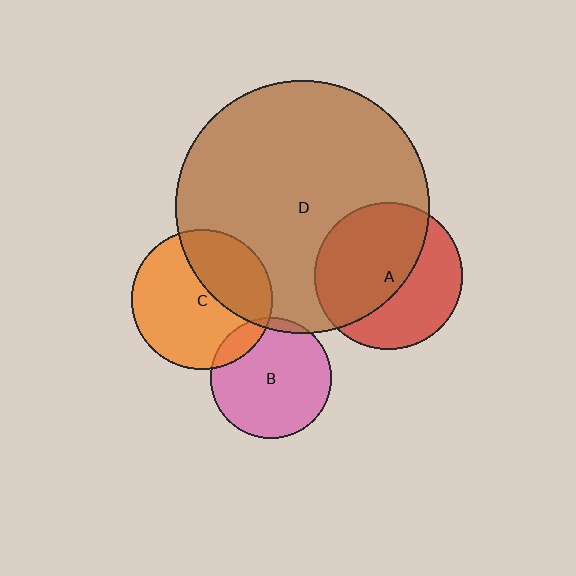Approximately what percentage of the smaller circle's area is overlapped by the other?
Approximately 5%.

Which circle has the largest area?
Circle D (brown).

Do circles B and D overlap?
Yes.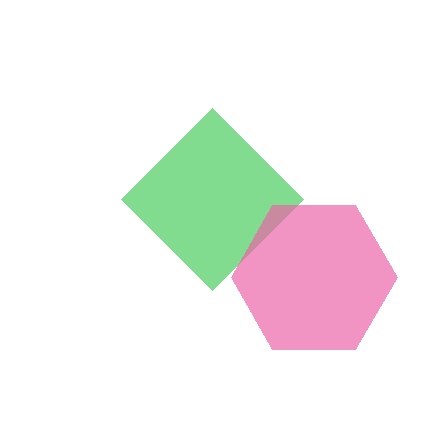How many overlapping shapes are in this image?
There are 2 overlapping shapes in the image.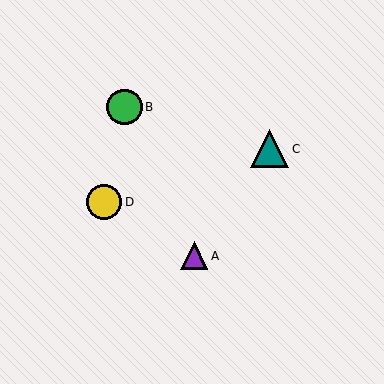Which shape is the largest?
The teal triangle (labeled C) is the largest.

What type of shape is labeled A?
Shape A is a purple triangle.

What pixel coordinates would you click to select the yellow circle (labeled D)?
Click at (104, 202) to select the yellow circle D.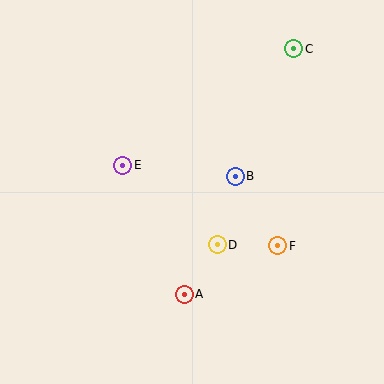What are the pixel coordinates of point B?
Point B is at (235, 176).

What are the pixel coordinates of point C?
Point C is at (294, 49).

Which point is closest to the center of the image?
Point B at (235, 176) is closest to the center.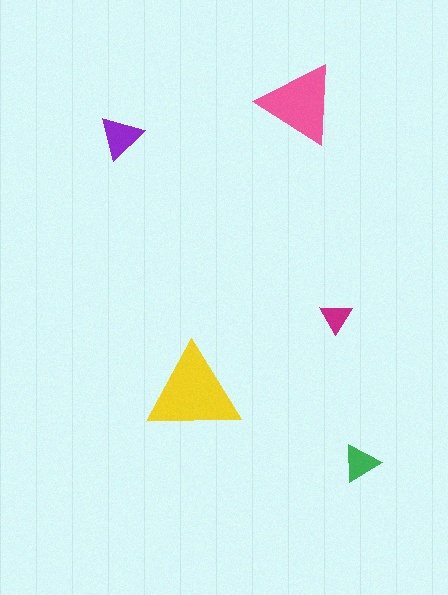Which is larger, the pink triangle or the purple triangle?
The pink one.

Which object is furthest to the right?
The green triangle is rightmost.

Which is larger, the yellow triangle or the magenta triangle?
The yellow one.